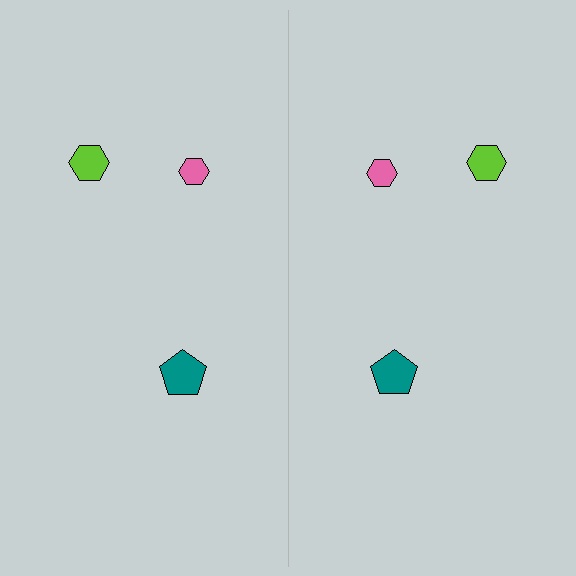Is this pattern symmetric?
Yes, this pattern has bilateral (reflection) symmetry.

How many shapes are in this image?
There are 6 shapes in this image.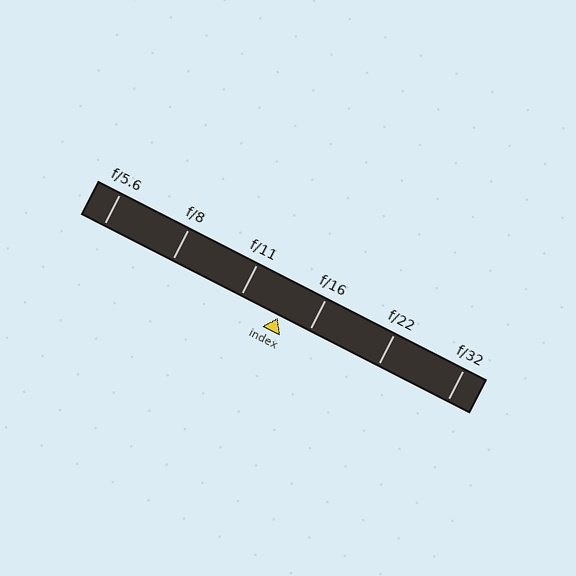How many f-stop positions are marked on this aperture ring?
There are 6 f-stop positions marked.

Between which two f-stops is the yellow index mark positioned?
The index mark is between f/11 and f/16.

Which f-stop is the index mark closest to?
The index mark is closest to f/16.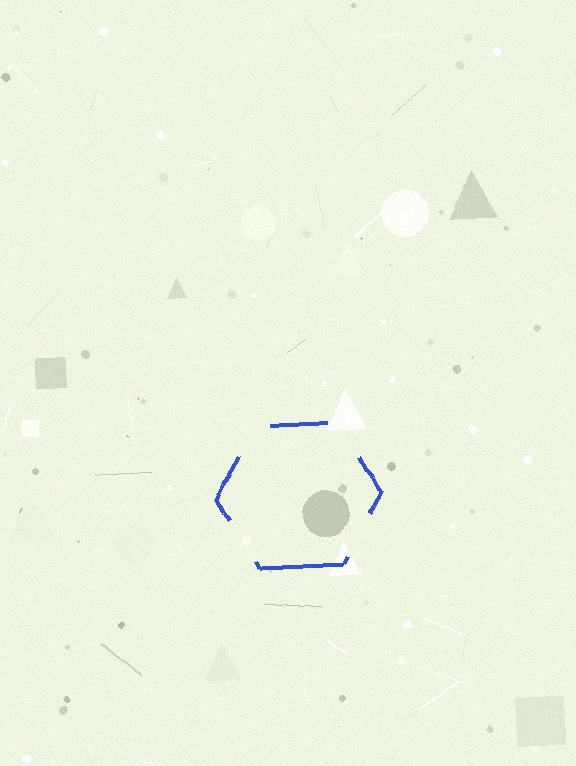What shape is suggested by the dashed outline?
The dashed outline suggests a hexagon.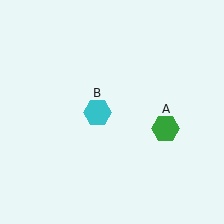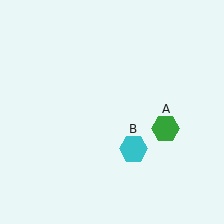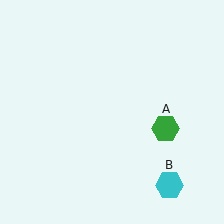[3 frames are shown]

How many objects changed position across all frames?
1 object changed position: cyan hexagon (object B).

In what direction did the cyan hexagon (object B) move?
The cyan hexagon (object B) moved down and to the right.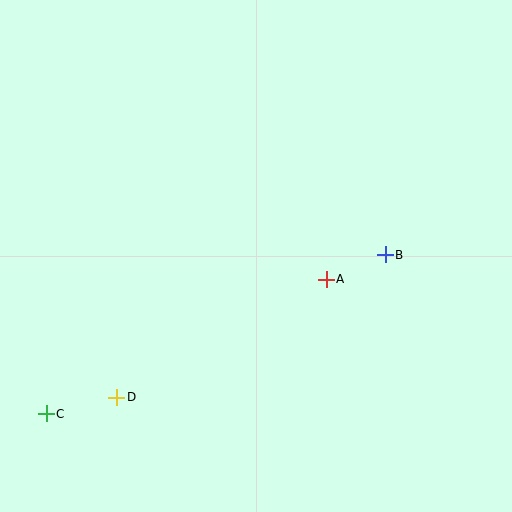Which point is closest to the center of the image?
Point A at (326, 279) is closest to the center.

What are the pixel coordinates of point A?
Point A is at (326, 279).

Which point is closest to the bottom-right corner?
Point B is closest to the bottom-right corner.